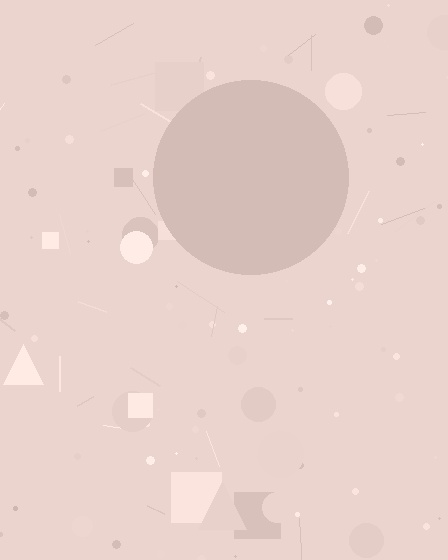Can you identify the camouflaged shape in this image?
The camouflaged shape is a circle.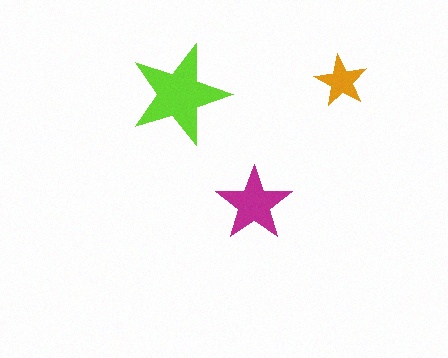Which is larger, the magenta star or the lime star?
The lime one.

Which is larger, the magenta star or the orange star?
The magenta one.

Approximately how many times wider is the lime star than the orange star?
About 2 times wider.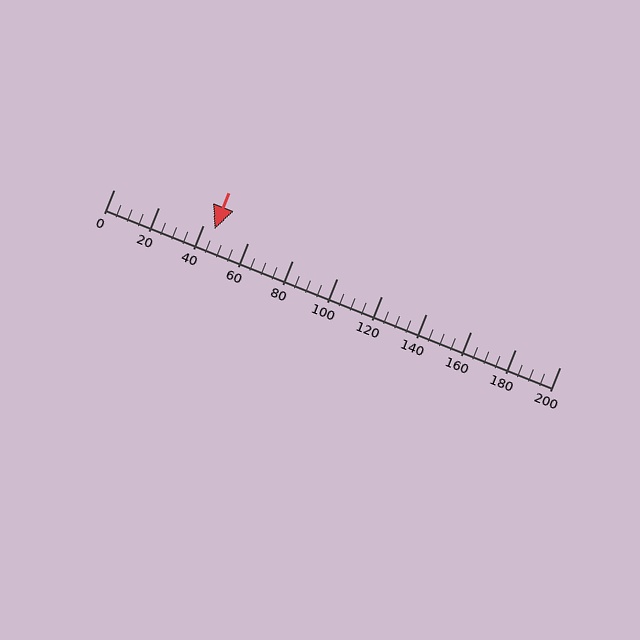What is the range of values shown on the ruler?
The ruler shows values from 0 to 200.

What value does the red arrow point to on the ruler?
The red arrow points to approximately 45.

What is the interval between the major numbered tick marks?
The major tick marks are spaced 20 units apart.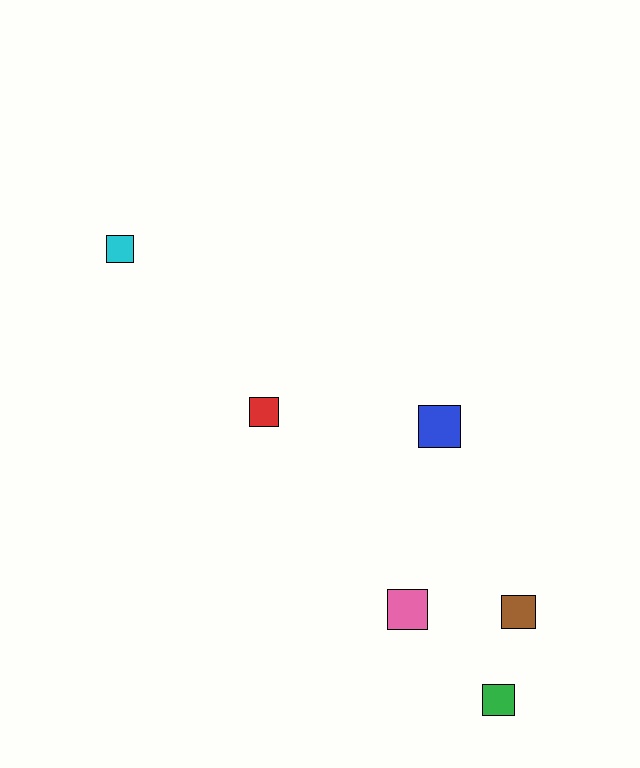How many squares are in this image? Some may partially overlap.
There are 6 squares.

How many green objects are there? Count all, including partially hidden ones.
There is 1 green object.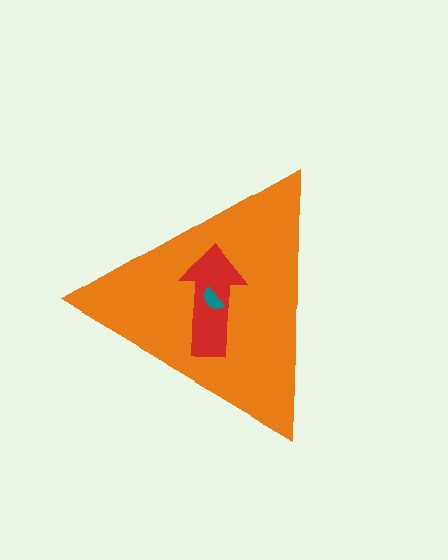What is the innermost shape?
The teal semicircle.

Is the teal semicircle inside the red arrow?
Yes.